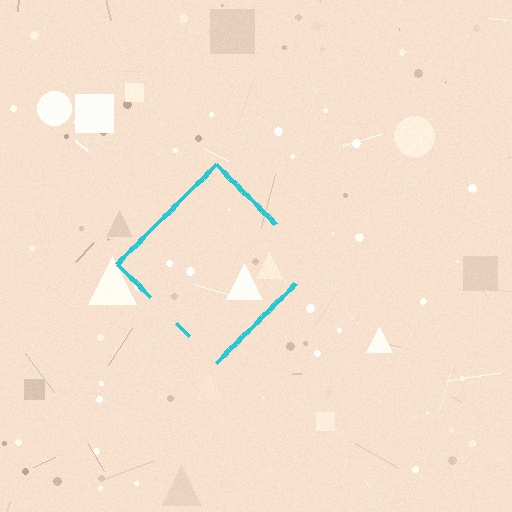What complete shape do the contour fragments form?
The contour fragments form a diamond.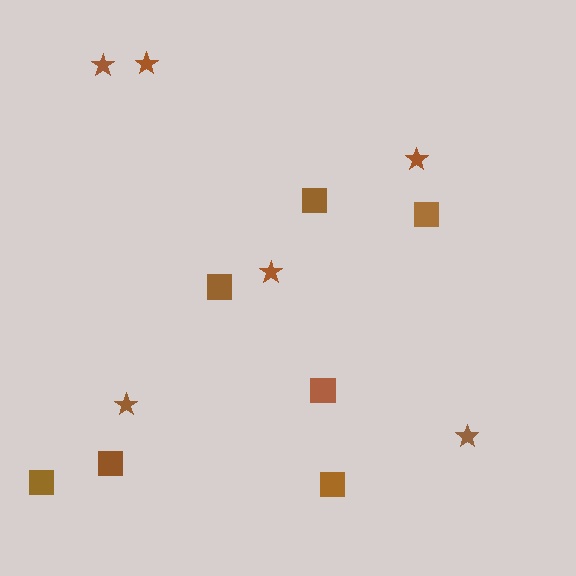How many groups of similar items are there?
There are 2 groups: one group of stars (6) and one group of squares (7).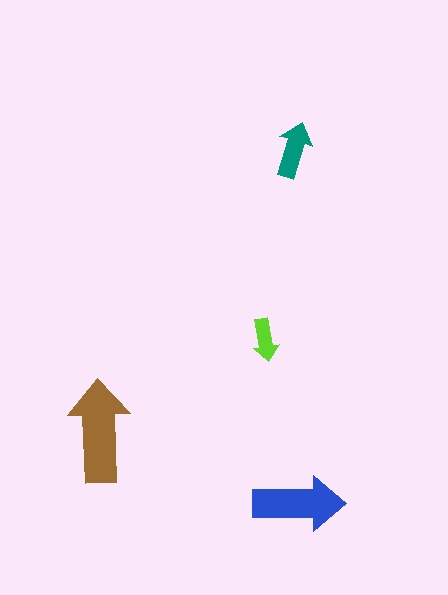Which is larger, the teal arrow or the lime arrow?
The teal one.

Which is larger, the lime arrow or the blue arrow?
The blue one.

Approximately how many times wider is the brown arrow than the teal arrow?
About 2 times wider.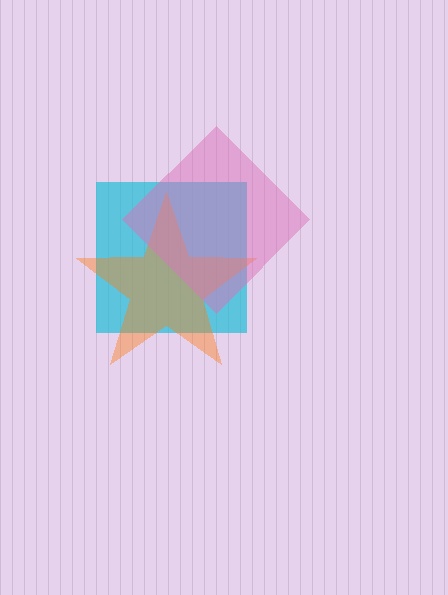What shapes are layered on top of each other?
The layered shapes are: a cyan square, an orange star, a pink diamond.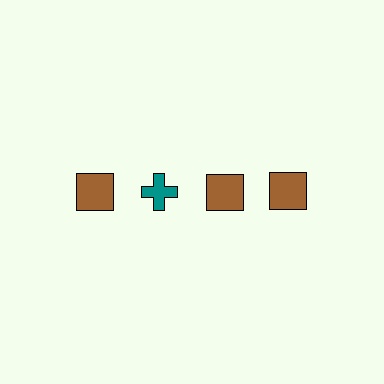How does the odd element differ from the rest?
It differs in both color (teal instead of brown) and shape (cross instead of square).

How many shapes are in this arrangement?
There are 4 shapes arranged in a grid pattern.